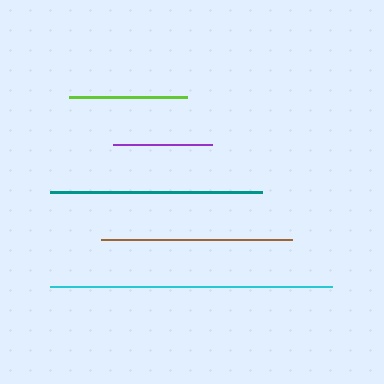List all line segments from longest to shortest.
From longest to shortest: cyan, teal, brown, lime, purple.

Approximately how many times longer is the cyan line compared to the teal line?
The cyan line is approximately 1.3 times the length of the teal line.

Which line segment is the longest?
The cyan line is the longest at approximately 282 pixels.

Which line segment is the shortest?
The purple line is the shortest at approximately 98 pixels.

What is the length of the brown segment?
The brown segment is approximately 191 pixels long.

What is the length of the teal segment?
The teal segment is approximately 212 pixels long.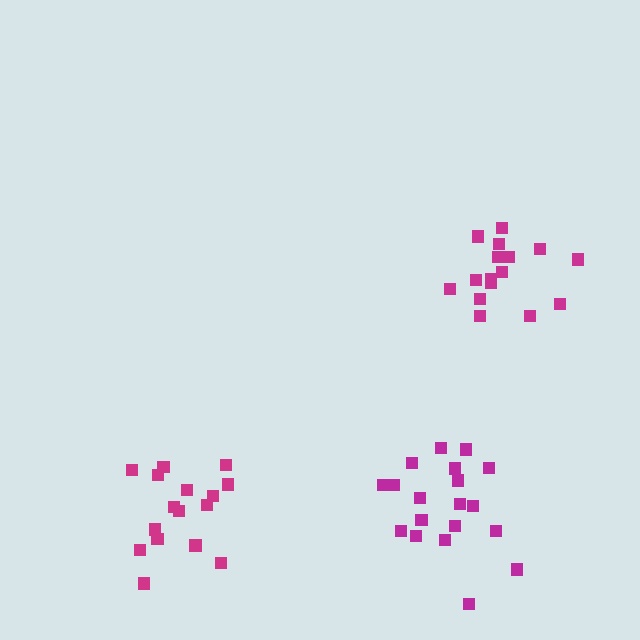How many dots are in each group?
Group 1: 19 dots, Group 2: 16 dots, Group 3: 16 dots (51 total).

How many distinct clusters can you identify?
There are 3 distinct clusters.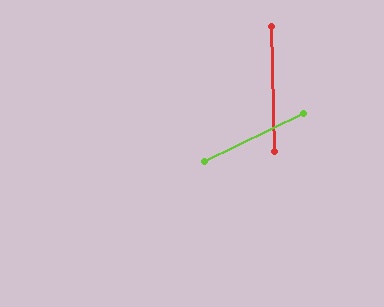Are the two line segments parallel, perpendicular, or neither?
Neither parallel nor perpendicular — they differ by about 66°.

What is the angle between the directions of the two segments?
Approximately 66 degrees.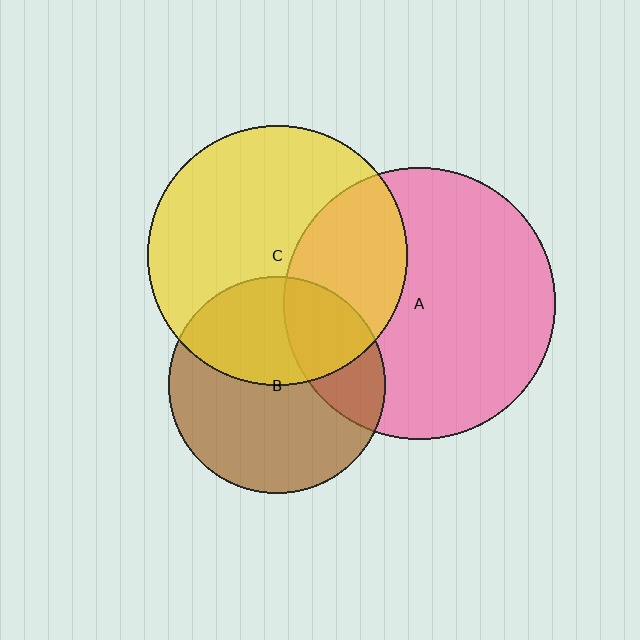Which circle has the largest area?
Circle A (pink).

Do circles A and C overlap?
Yes.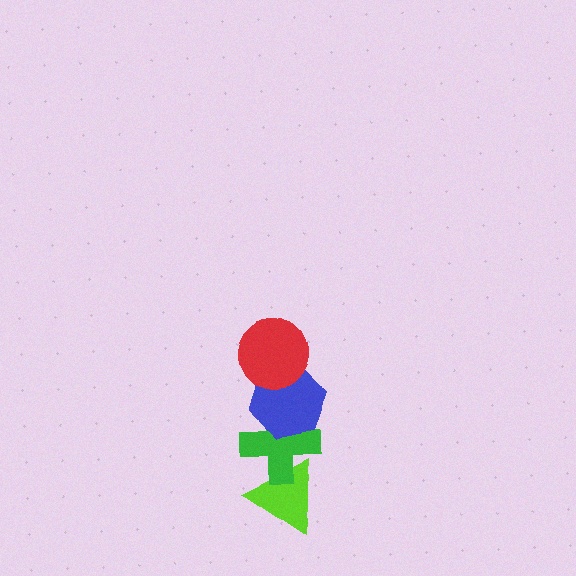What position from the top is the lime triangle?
The lime triangle is 4th from the top.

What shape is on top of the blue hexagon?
The red circle is on top of the blue hexagon.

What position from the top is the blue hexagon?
The blue hexagon is 2nd from the top.